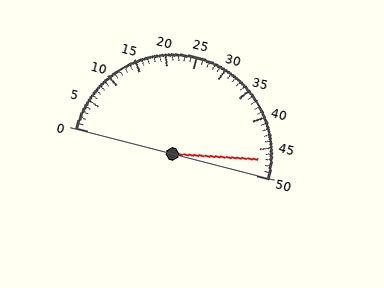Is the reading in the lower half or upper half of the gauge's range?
The reading is in the upper half of the range (0 to 50).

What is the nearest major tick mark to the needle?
The nearest major tick mark is 45.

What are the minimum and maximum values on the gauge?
The gauge ranges from 0 to 50.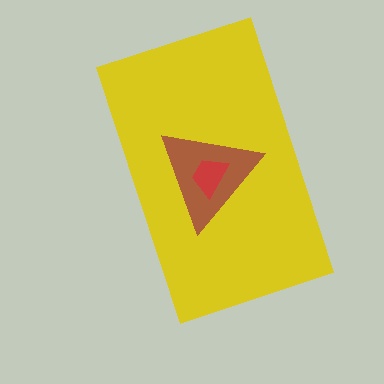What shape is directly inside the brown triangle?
The red trapezoid.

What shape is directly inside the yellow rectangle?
The brown triangle.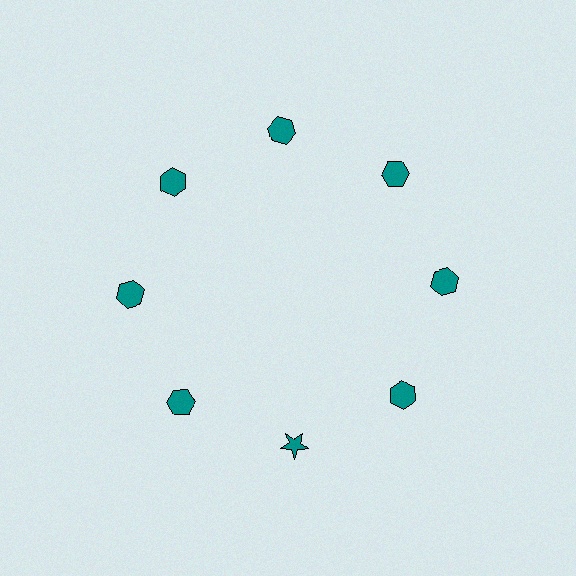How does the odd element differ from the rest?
It has a different shape: star instead of hexagon.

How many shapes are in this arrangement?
There are 8 shapes arranged in a ring pattern.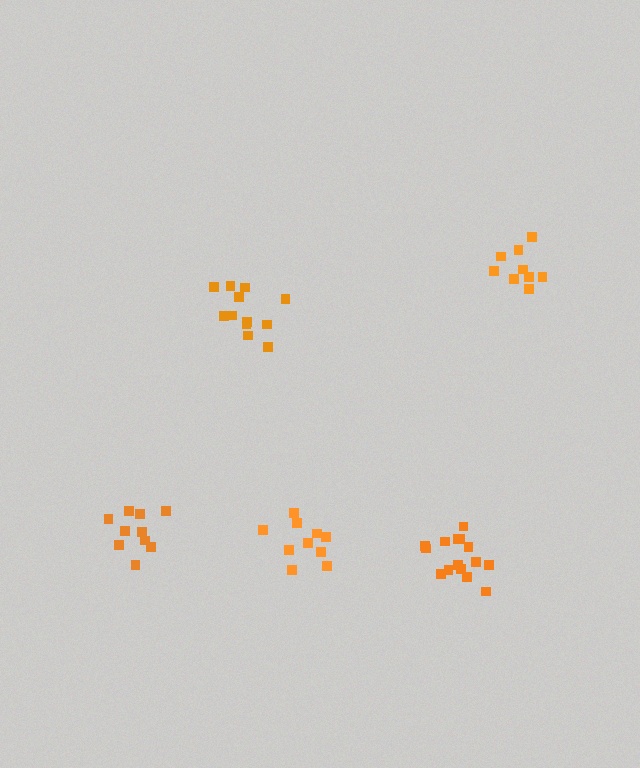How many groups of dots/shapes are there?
There are 5 groups.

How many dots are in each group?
Group 1: 12 dots, Group 2: 15 dots, Group 3: 10 dots, Group 4: 9 dots, Group 5: 10 dots (56 total).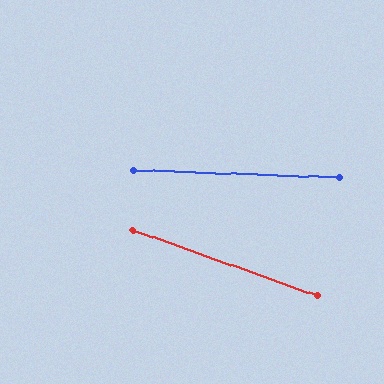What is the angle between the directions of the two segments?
Approximately 17 degrees.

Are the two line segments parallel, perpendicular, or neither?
Neither parallel nor perpendicular — they differ by about 17°.